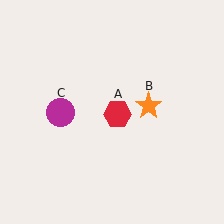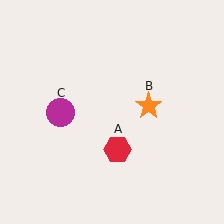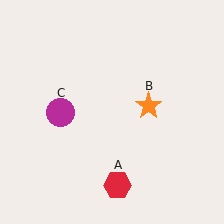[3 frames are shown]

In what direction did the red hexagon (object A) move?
The red hexagon (object A) moved down.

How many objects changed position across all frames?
1 object changed position: red hexagon (object A).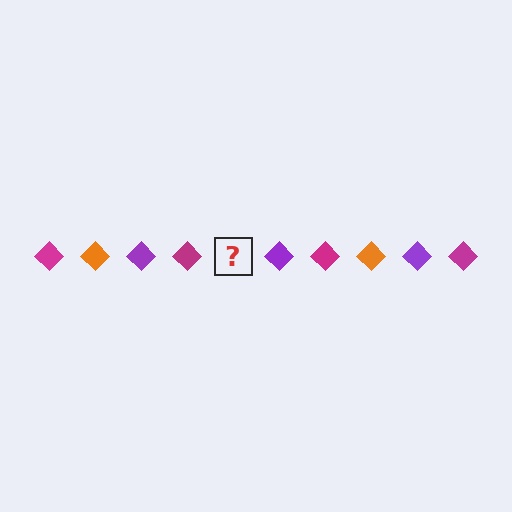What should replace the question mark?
The question mark should be replaced with an orange diamond.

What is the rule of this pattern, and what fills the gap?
The rule is that the pattern cycles through magenta, orange, purple diamonds. The gap should be filled with an orange diamond.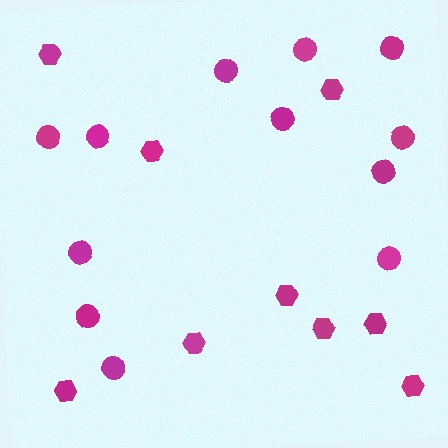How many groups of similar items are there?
There are 2 groups: one group of circles (12) and one group of hexagons (9).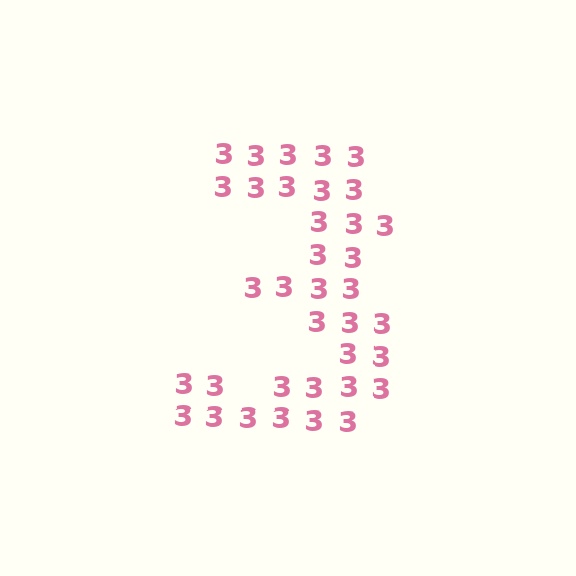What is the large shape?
The large shape is the digit 3.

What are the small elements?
The small elements are digit 3's.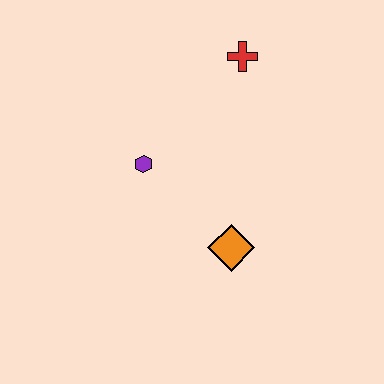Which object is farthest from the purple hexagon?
The red cross is farthest from the purple hexagon.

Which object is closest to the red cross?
The purple hexagon is closest to the red cross.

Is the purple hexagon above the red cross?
No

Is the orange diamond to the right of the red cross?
No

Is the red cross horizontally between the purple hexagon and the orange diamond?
No